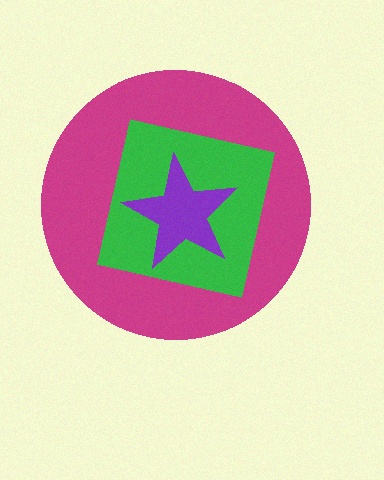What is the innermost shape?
The purple star.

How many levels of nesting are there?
3.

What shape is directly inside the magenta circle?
The green square.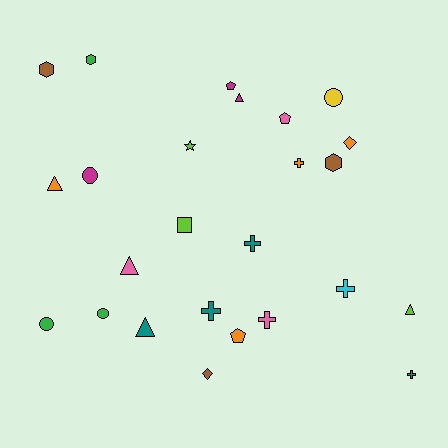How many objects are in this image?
There are 25 objects.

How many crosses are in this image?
There are 6 crosses.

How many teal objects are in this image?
There are 4 teal objects.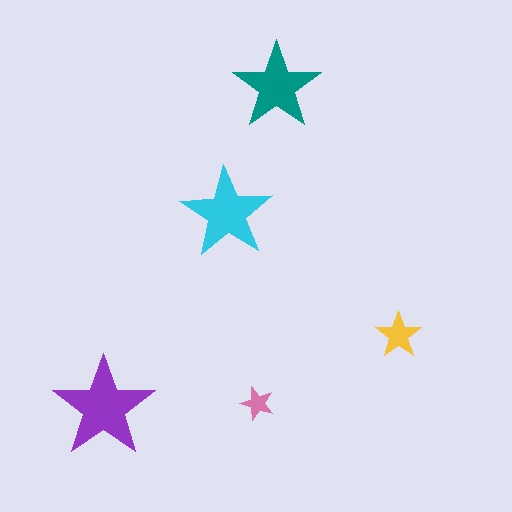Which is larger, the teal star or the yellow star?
The teal one.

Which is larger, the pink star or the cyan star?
The cyan one.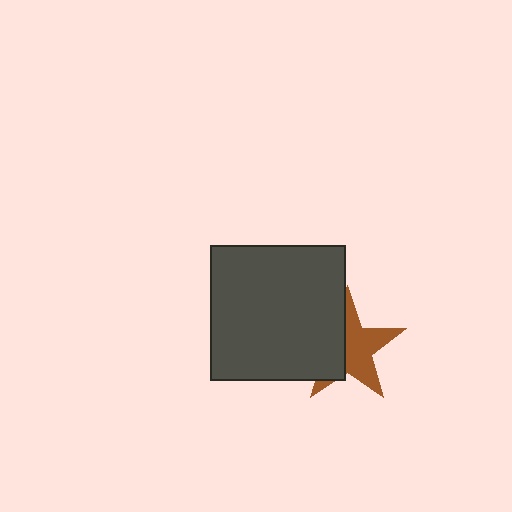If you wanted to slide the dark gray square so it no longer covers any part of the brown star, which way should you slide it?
Slide it left — that is the most direct way to separate the two shapes.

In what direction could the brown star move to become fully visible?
The brown star could move right. That would shift it out from behind the dark gray square entirely.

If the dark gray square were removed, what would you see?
You would see the complete brown star.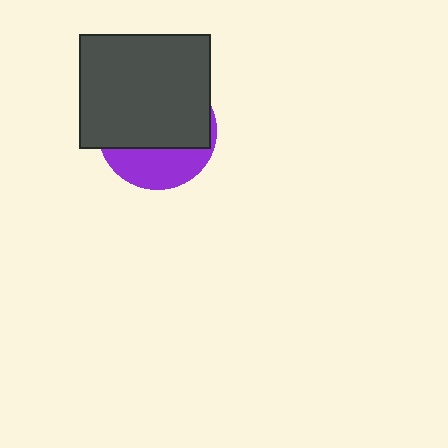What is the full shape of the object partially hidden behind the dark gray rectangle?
The partially hidden object is a purple circle.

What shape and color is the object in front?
The object in front is a dark gray rectangle.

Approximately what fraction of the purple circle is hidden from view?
Roughly 68% of the purple circle is hidden behind the dark gray rectangle.